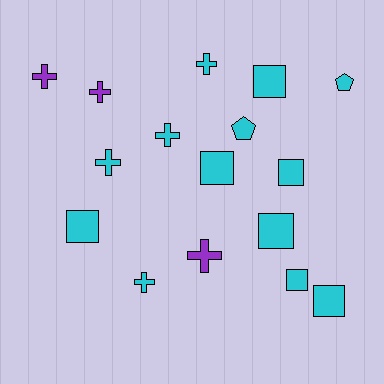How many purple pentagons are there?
There are no purple pentagons.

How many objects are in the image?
There are 16 objects.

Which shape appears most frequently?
Cross, with 7 objects.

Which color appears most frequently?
Cyan, with 13 objects.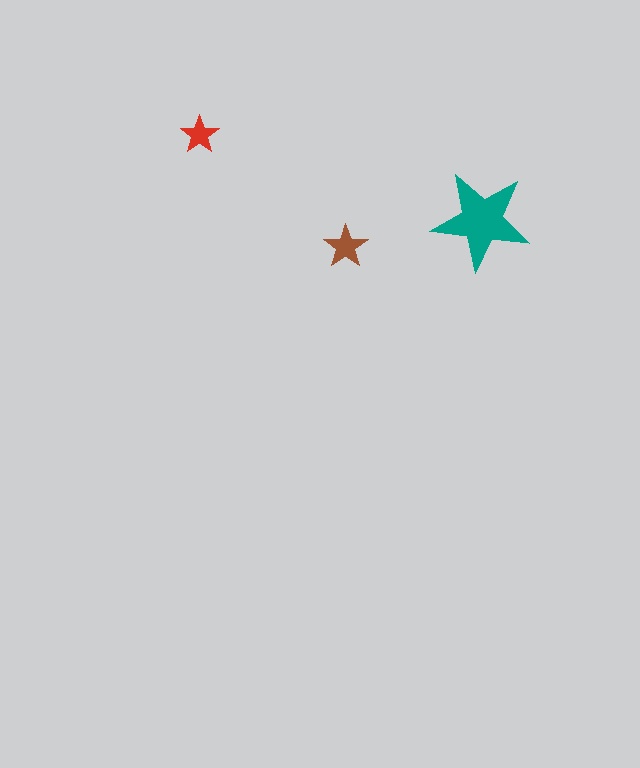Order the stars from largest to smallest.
the teal one, the brown one, the red one.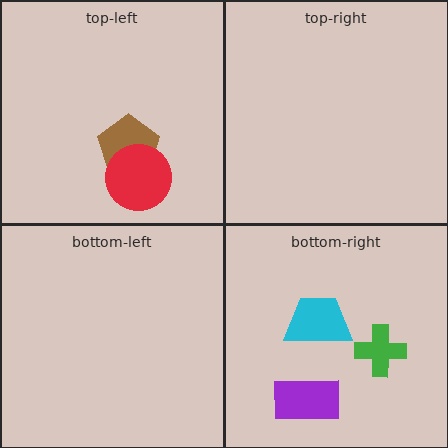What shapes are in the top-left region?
The brown pentagon, the red circle.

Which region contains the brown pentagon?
The top-left region.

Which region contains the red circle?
The top-left region.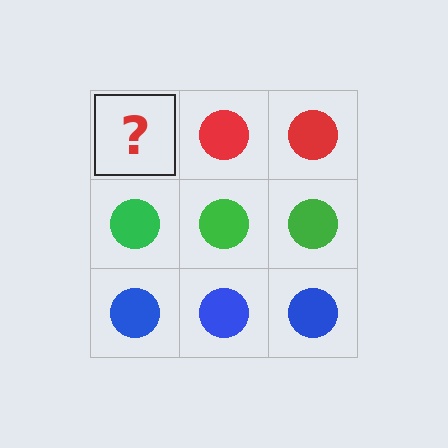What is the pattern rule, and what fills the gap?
The rule is that each row has a consistent color. The gap should be filled with a red circle.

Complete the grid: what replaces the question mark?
The question mark should be replaced with a red circle.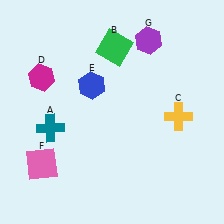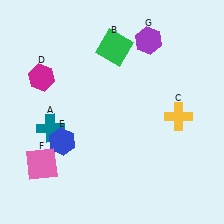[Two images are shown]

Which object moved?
The blue hexagon (E) moved down.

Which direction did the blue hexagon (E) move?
The blue hexagon (E) moved down.